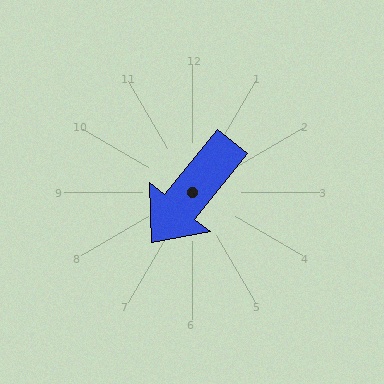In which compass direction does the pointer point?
Southwest.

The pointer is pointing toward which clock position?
Roughly 7 o'clock.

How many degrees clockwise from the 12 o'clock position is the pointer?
Approximately 219 degrees.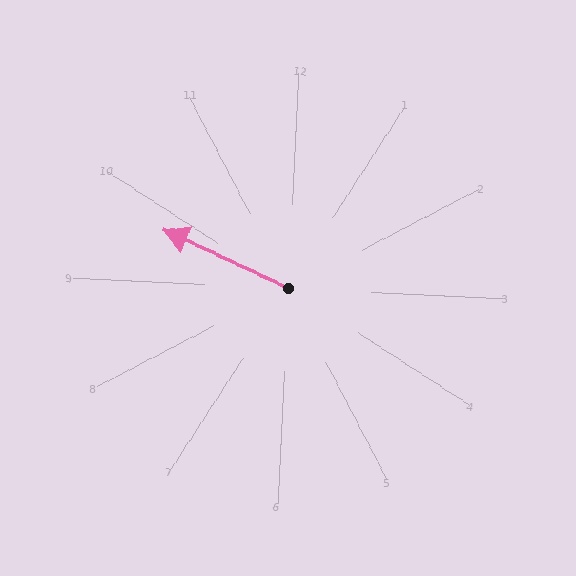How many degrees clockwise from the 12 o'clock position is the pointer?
Approximately 293 degrees.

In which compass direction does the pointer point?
Northwest.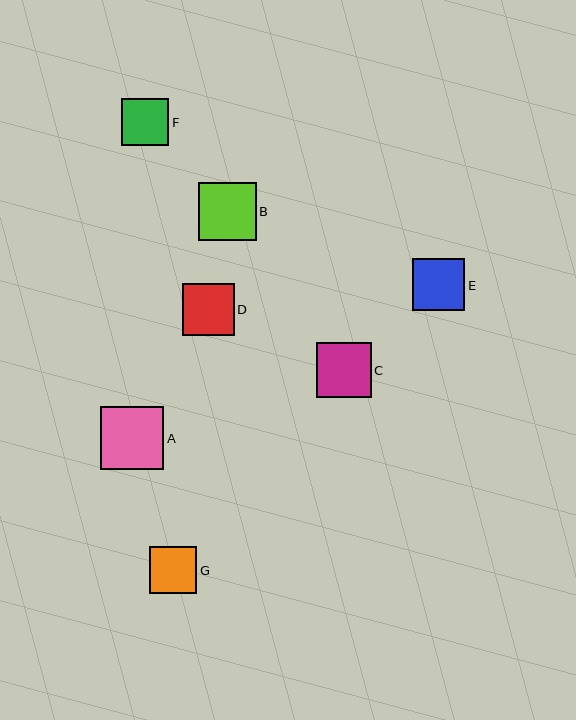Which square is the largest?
Square A is the largest with a size of approximately 63 pixels.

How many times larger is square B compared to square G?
Square B is approximately 1.2 times the size of square G.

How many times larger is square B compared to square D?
Square B is approximately 1.1 times the size of square D.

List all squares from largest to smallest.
From largest to smallest: A, B, C, E, D, G, F.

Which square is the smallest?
Square F is the smallest with a size of approximately 47 pixels.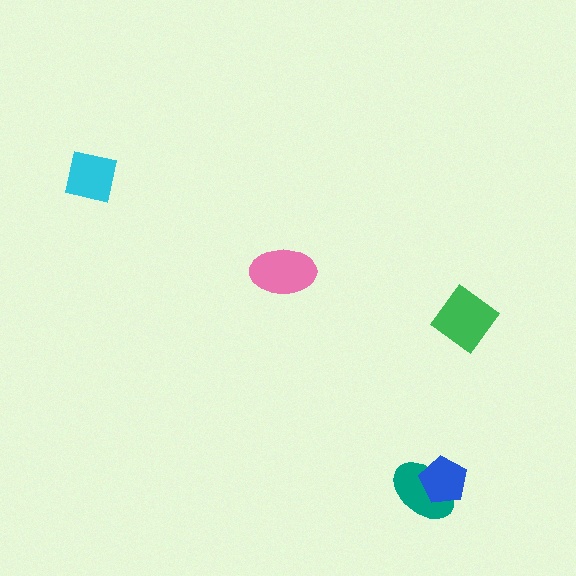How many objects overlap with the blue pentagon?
1 object overlaps with the blue pentagon.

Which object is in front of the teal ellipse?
The blue pentagon is in front of the teal ellipse.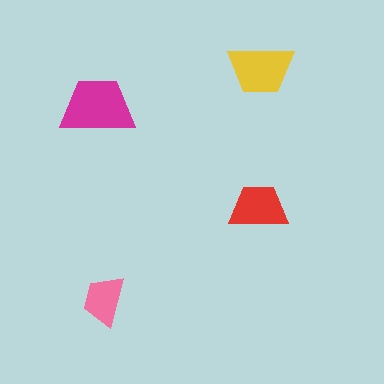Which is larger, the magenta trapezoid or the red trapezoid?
The magenta one.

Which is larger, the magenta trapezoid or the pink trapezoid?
The magenta one.